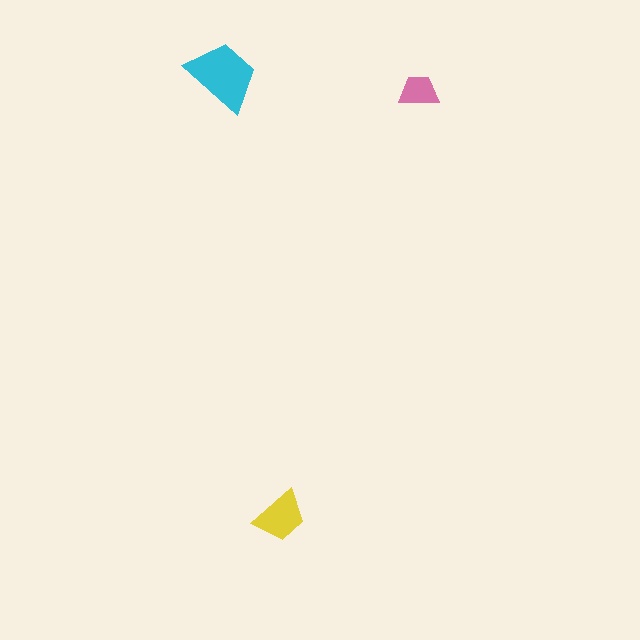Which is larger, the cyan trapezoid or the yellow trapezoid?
The cyan one.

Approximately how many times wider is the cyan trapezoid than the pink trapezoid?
About 2 times wider.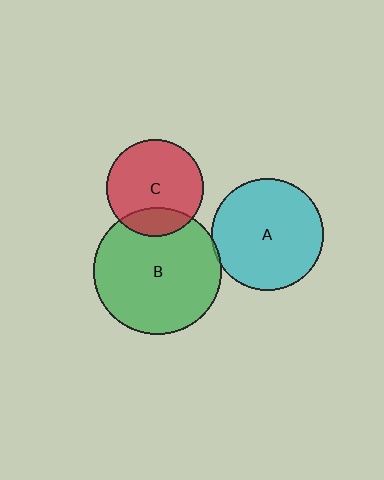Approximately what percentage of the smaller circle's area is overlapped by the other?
Approximately 5%.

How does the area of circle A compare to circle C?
Approximately 1.3 times.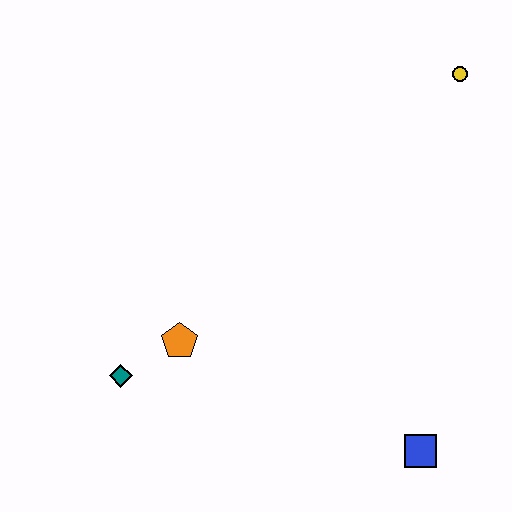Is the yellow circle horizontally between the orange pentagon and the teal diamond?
No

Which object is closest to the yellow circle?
The blue square is closest to the yellow circle.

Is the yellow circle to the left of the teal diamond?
No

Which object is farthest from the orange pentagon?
The yellow circle is farthest from the orange pentagon.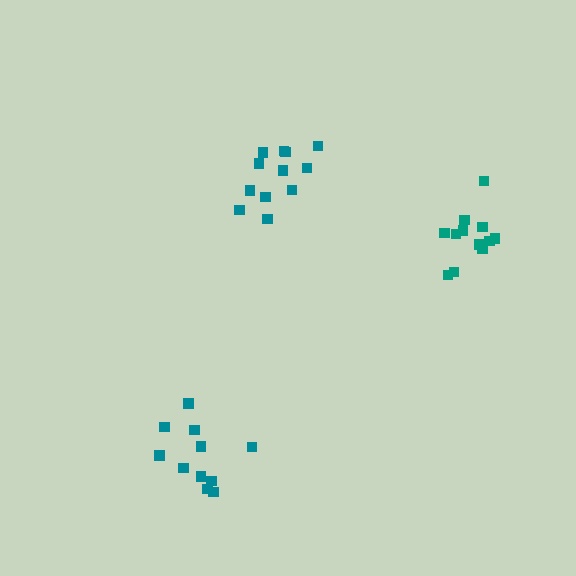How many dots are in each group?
Group 1: 12 dots, Group 2: 12 dots, Group 3: 11 dots (35 total).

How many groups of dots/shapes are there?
There are 3 groups.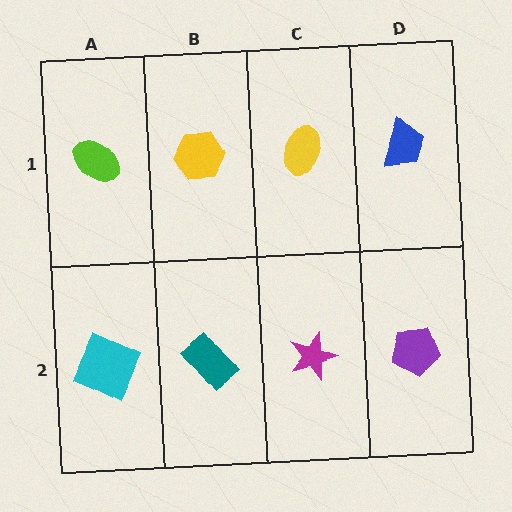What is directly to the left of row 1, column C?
A yellow hexagon.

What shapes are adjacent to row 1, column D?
A purple pentagon (row 2, column D), a yellow ellipse (row 1, column C).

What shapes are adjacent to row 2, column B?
A yellow hexagon (row 1, column B), a cyan square (row 2, column A), a magenta star (row 2, column C).